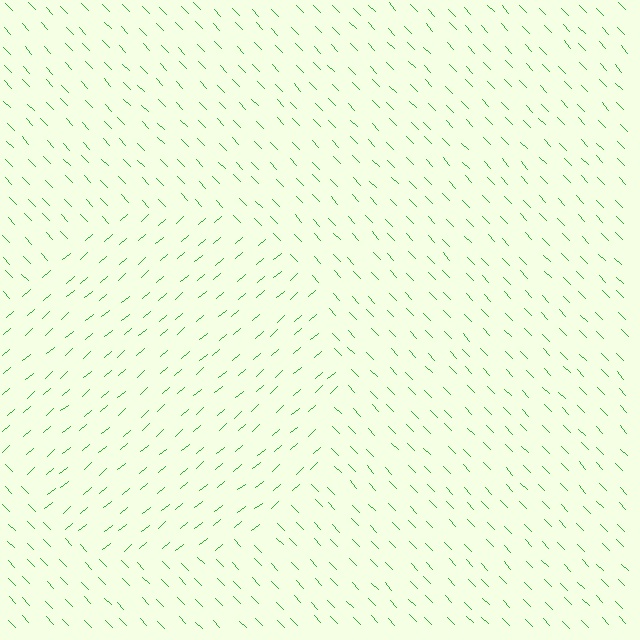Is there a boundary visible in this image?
Yes, there is a texture boundary formed by a change in line orientation.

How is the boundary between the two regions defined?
The boundary is defined purely by a change in line orientation (approximately 86 degrees difference). All lines are the same color and thickness.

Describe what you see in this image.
The image is filled with small green line segments. A circle region in the image has lines oriented differently from the surrounding lines, creating a visible texture boundary.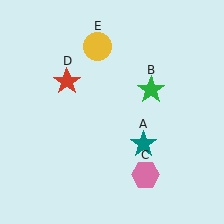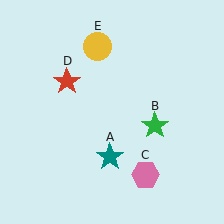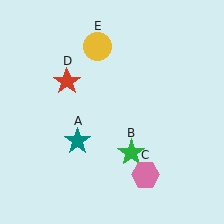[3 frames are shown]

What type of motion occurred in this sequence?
The teal star (object A), green star (object B) rotated clockwise around the center of the scene.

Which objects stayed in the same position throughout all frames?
Pink hexagon (object C) and red star (object D) and yellow circle (object E) remained stationary.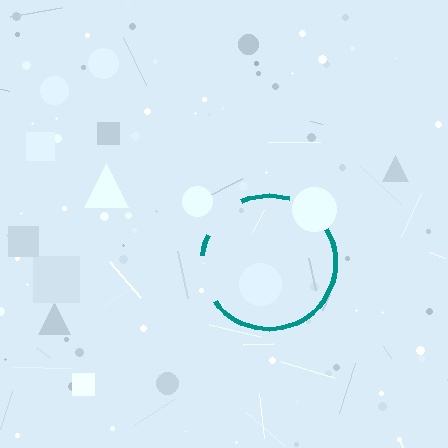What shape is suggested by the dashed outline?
The dashed outline suggests a circle.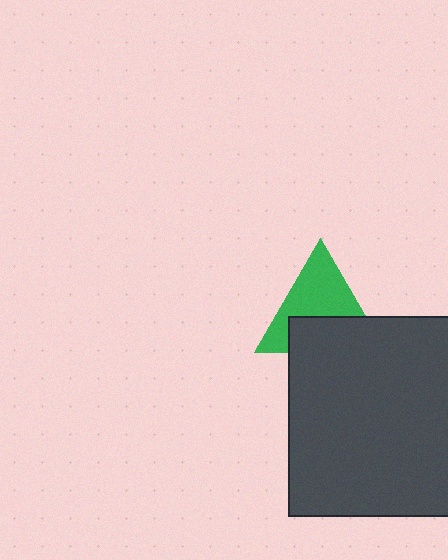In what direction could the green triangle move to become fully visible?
The green triangle could move up. That would shift it out from behind the dark gray square entirely.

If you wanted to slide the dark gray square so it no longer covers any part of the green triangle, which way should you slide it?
Slide it down — that is the most direct way to separate the two shapes.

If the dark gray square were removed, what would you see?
You would see the complete green triangle.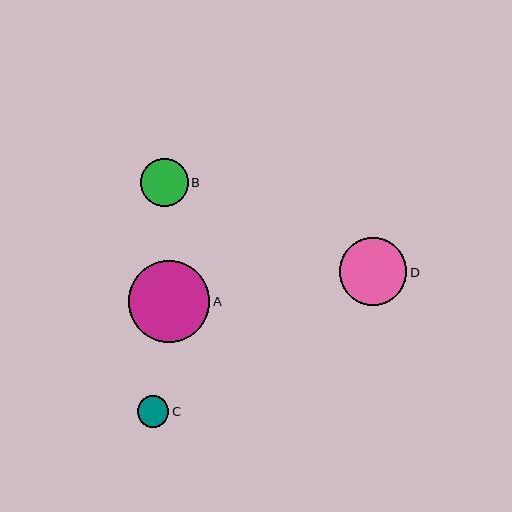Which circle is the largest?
Circle A is the largest with a size of approximately 81 pixels.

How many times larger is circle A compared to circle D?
Circle A is approximately 1.2 times the size of circle D.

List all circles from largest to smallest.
From largest to smallest: A, D, B, C.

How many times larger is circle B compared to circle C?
Circle B is approximately 1.5 times the size of circle C.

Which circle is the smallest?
Circle C is the smallest with a size of approximately 32 pixels.